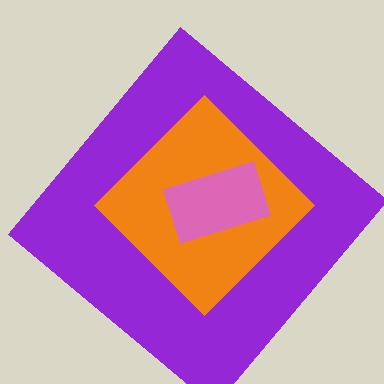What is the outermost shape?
The purple diamond.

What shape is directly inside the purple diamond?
The orange diamond.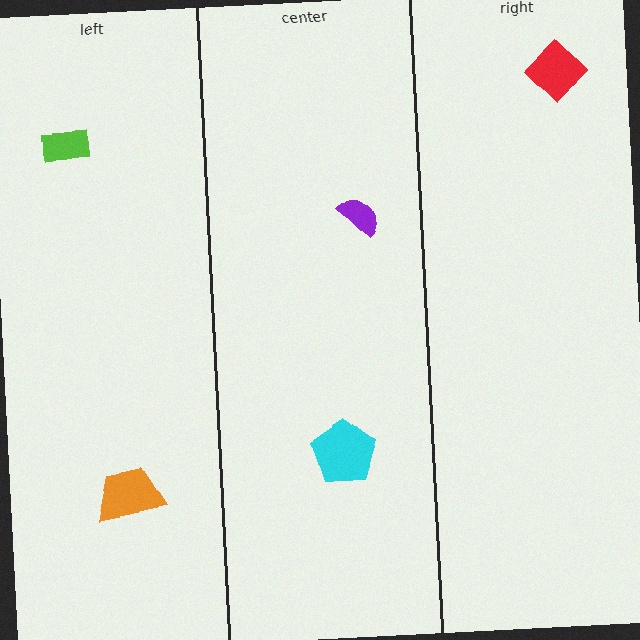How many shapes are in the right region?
1.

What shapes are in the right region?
The red diamond.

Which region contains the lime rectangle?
The left region.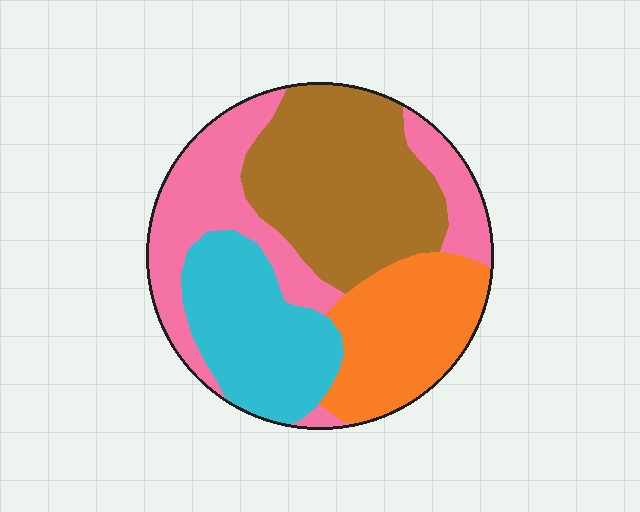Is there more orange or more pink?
Pink.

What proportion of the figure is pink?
Pink takes up about one quarter (1/4) of the figure.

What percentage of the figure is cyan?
Cyan takes up about one fifth (1/5) of the figure.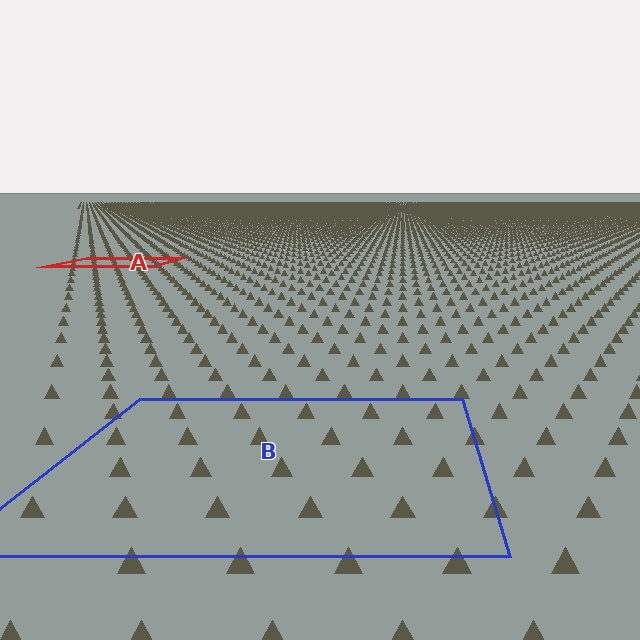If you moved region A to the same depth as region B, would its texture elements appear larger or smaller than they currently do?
They would appear larger. At a closer depth, the same texture elements are projected at a bigger on-screen size.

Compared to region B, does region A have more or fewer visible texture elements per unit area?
Region A has more texture elements per unit area — they are packed more densely because it is farther away.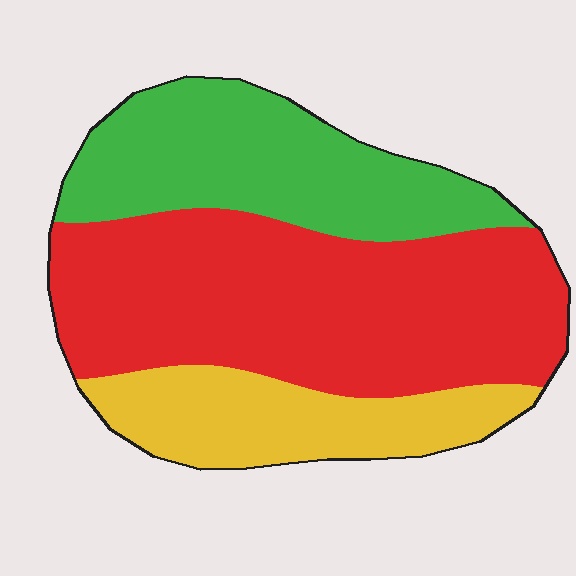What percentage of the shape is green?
Green takes up about one quarter (1/4) of the shape.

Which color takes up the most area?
Red, at roughly 50%.